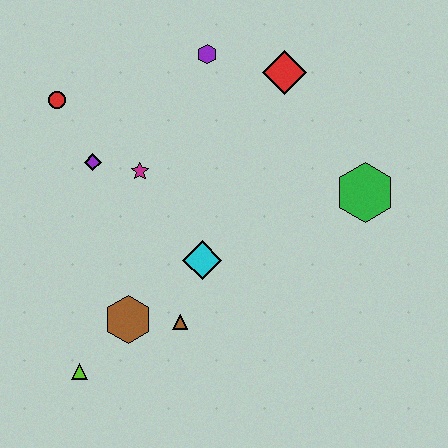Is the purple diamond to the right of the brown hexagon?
No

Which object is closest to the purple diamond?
The magenta star is closest to the purple diamond.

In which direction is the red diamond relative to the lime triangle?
The red diamond is above the lime triangle.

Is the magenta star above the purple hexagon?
No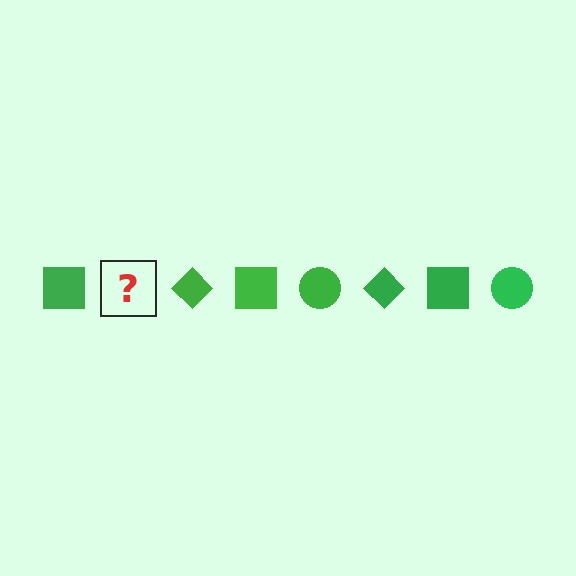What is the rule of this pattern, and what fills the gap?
The rule is that the pattern cycles through square, circle, diamond shapes in green. The gap should be filled with a green circle.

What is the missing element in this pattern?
The missing element is a green circle.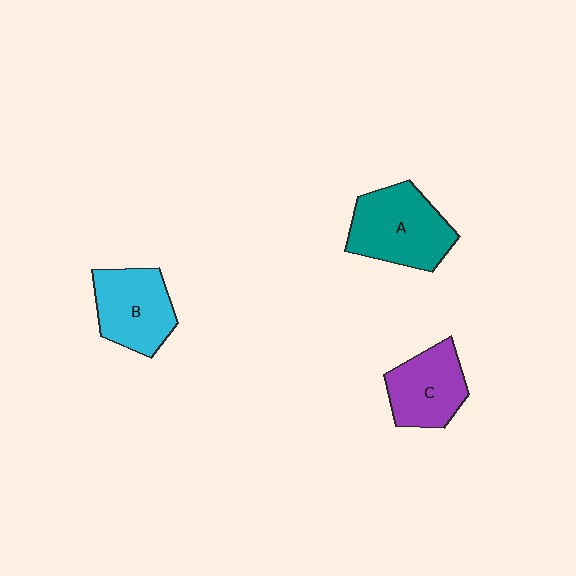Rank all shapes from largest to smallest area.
From largest to smallest: A (teal), B (cyan), C (purple).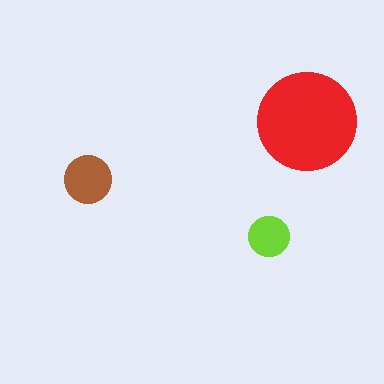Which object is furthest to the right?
The red circle is rightmost.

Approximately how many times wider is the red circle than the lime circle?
About 2.5 times wider.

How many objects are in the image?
There are 3 objects in the image.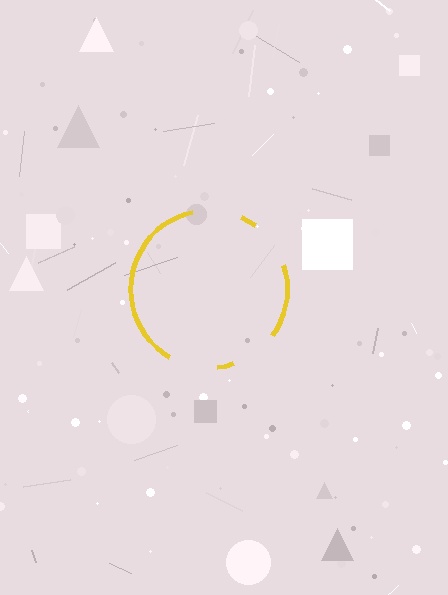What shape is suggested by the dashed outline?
The dashed outline suggests a circle.